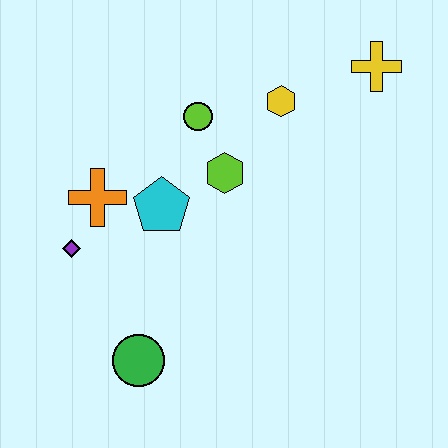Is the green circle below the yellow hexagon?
Yes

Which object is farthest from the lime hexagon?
The green circle is farthest from the lime hexagon.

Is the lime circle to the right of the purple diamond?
Yes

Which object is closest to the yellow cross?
The yellow hexagon is closest to the yellow cross.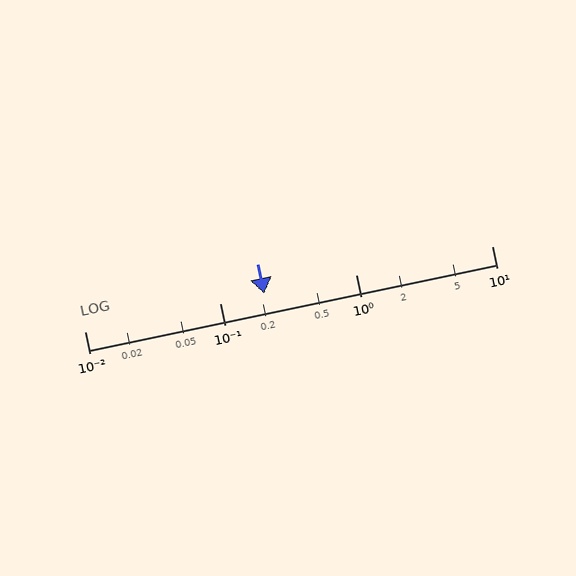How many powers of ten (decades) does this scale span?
The scale spans 3 decades, from 0.01 to 10.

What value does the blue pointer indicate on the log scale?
The pointer indicates approximately 0.21.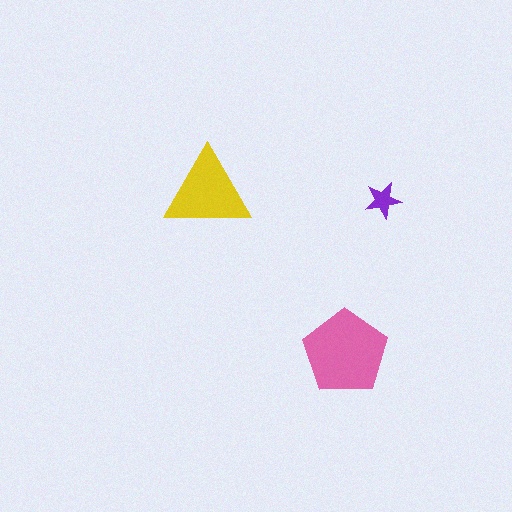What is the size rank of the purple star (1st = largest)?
3rd.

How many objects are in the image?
There are 3 objects in the image.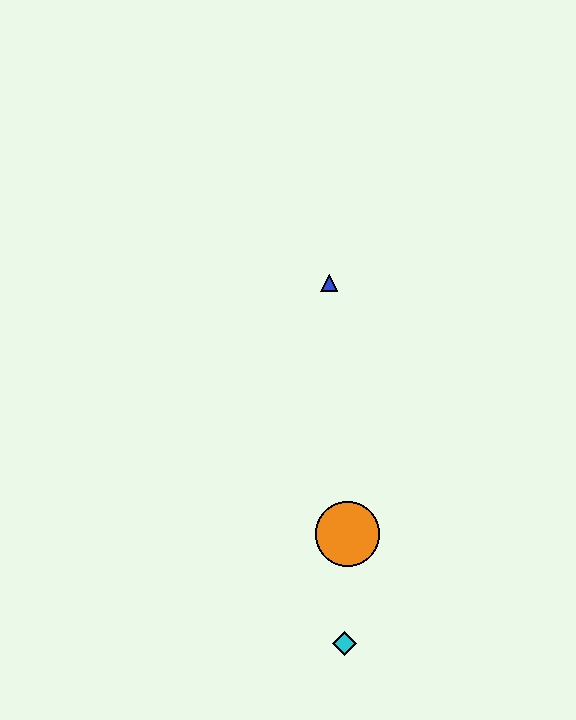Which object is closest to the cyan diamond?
The orange circle is closest to the cyan diamond.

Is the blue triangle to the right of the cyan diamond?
No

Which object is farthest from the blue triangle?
The cyan diamond is farthest from the blue triangle.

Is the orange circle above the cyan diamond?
Yes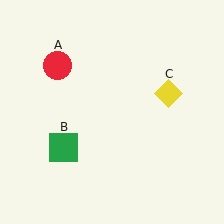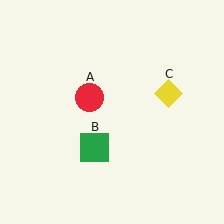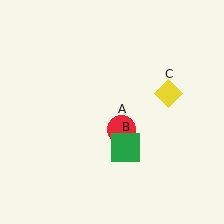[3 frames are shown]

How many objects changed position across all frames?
2 objects changed position: red circle (object A), green square (object B).